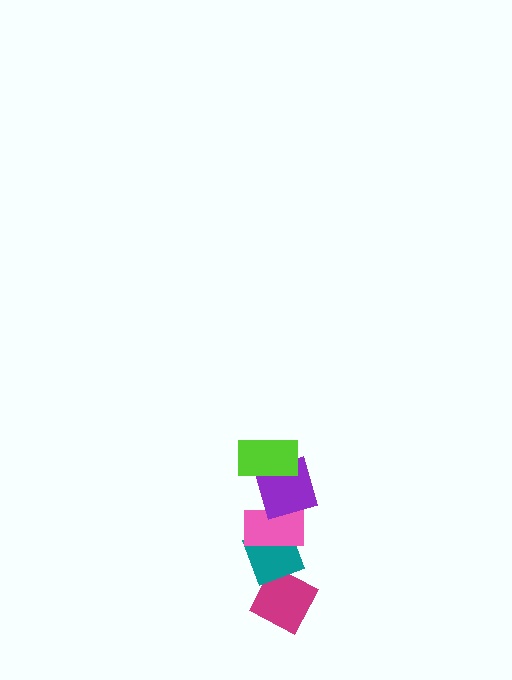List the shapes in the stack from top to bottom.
From top to bottom: the lime rectangle, the purple square, the pink rectangle, the teal diamond, the magenta diamond.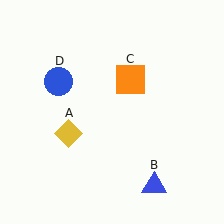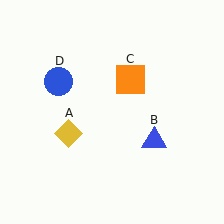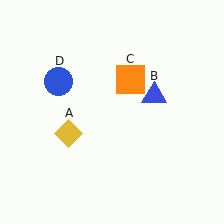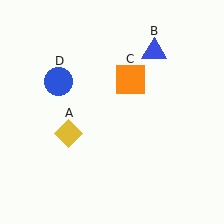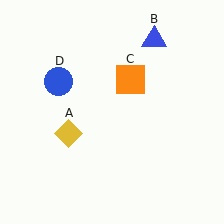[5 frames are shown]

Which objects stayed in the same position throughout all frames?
Yellow diamond (object A) and orange square (object C) and blue circle (object D) remained stationary.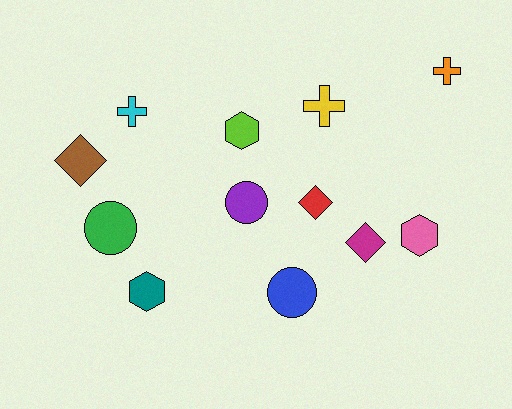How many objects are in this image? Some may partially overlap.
There are 12 objects.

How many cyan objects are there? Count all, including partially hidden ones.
There is 1 cyan object.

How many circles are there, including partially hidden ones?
There are 3 circles.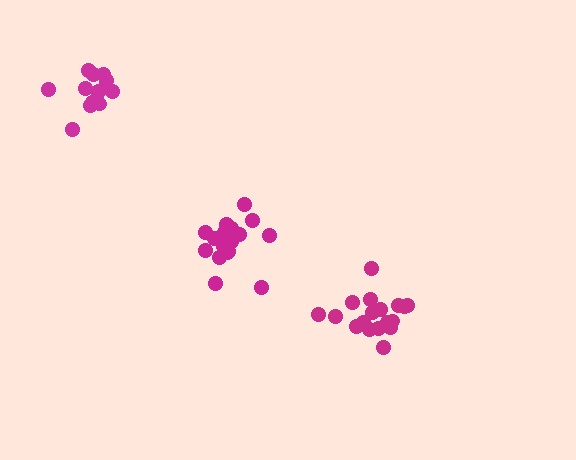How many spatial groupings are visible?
There are 3 spatial groupings.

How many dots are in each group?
Group 1: 19 dots, Group 2: 18 dots, Group 3: 14 dots (51 total).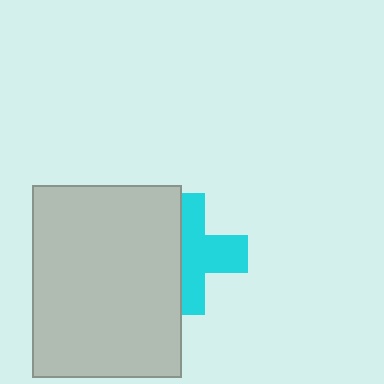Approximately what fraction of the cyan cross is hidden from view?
Roughly 42% of the cyan cross is hidden behind the light gray rectangle.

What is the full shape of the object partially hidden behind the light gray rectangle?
The partially hidden object is a cyan cross.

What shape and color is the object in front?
The object in front is a light gray rectangle.